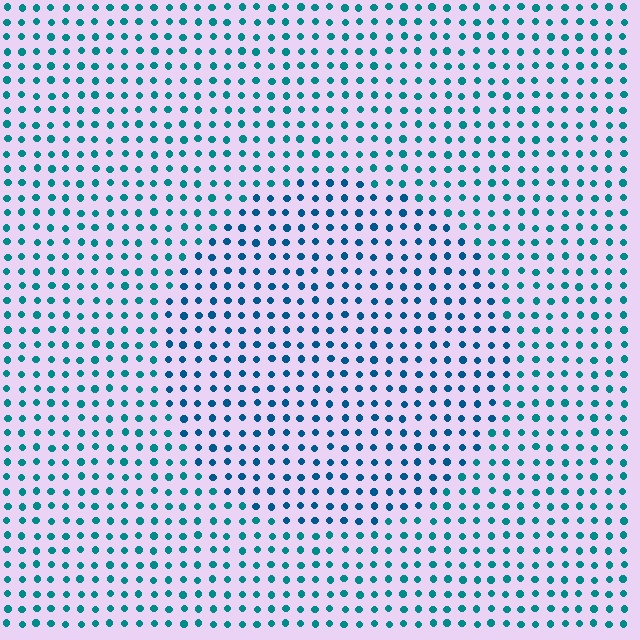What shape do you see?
I see a circle.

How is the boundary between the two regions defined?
The boundary is defined purely by a slight shift in hue (about 23 degrees). Spacing, size, and orientation are identical on both sides.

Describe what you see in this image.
The image is filled with small teal elements in a uniform arrangement. A circle-shaped region is visible where the elements are tinted to a slightly different hue, forming a subtle color boundary.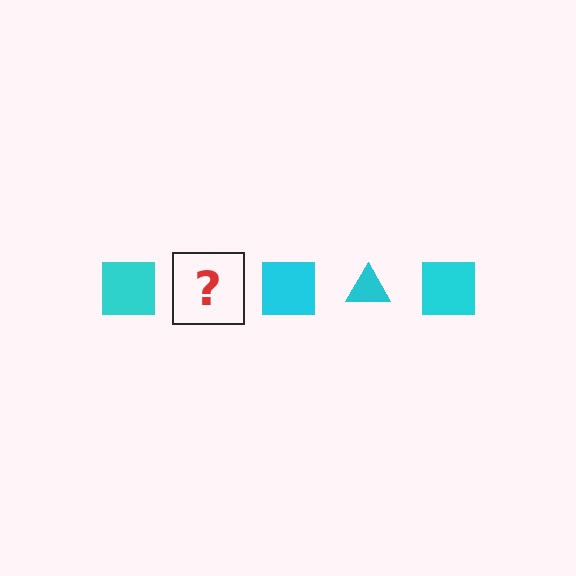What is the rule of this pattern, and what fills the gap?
The rule is that the pattern cycles through square, triangle shapes in cyan. The gap should be filled with a cyan triangle.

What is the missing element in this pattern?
The missing element is a cyan triangle.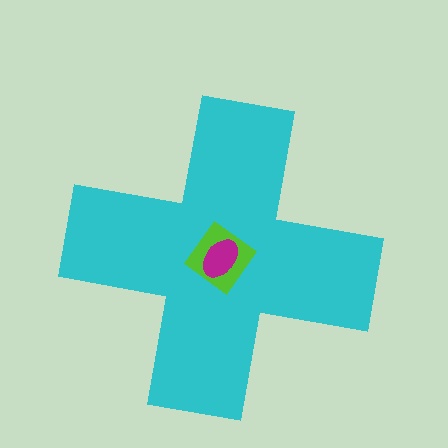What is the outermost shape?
The cyan cross.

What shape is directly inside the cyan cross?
The lime diamond.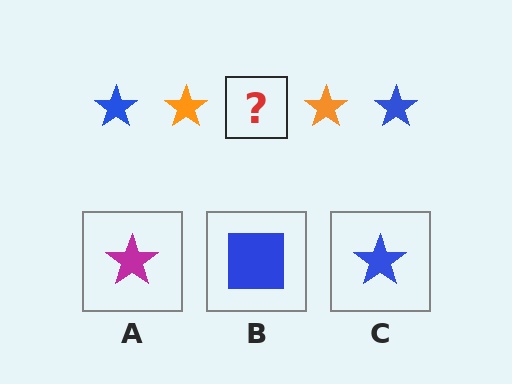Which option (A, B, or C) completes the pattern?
C.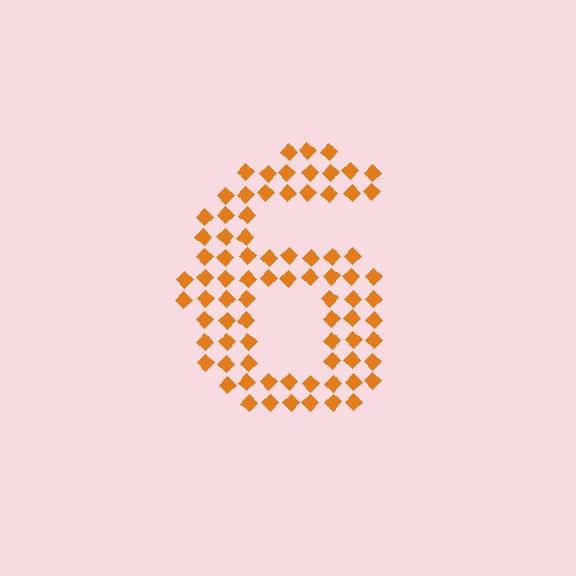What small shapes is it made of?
It is made of small diamonds.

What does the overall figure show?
The overall figure shows the digit 6.